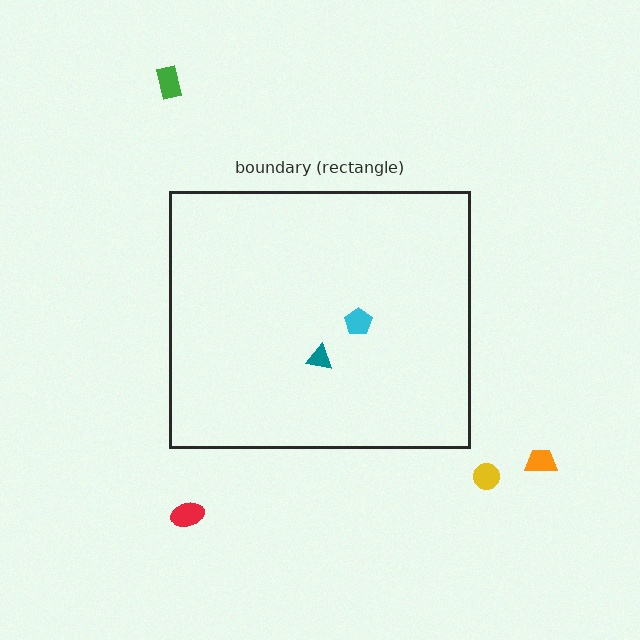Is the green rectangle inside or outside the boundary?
Outside.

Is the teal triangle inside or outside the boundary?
Inside.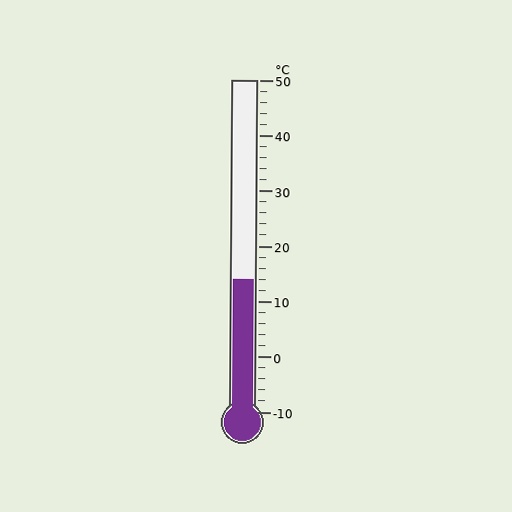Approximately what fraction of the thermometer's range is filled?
The thermometer is filled to approximately 40% of its range.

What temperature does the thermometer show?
The thermometer shows approximately 14°C.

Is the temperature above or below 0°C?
The temperature is above 0°C.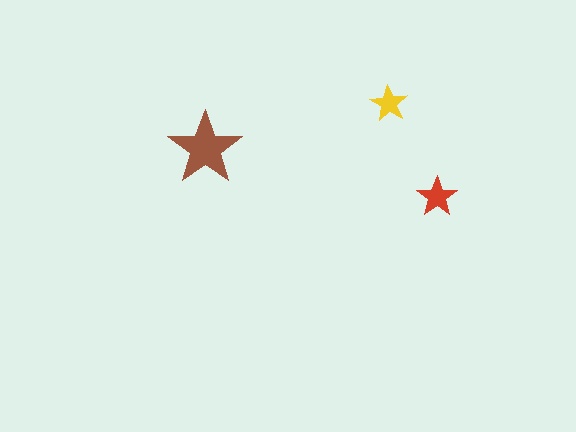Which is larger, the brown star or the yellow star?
The brown one.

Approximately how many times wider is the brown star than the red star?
About 2 times wider.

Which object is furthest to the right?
The red star is rightmost.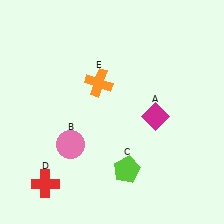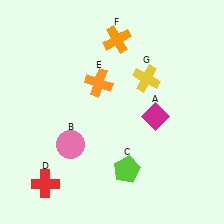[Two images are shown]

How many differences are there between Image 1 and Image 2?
There are 2 differences between the two images.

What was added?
An orange cross (F), a yellow cross (G) were added in Image 2.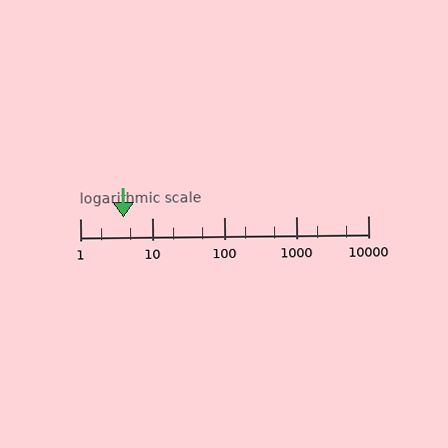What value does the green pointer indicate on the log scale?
The pointer indicates approximately 4.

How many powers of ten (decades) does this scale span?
The scale spans 4 decades, from 1 to 10000.